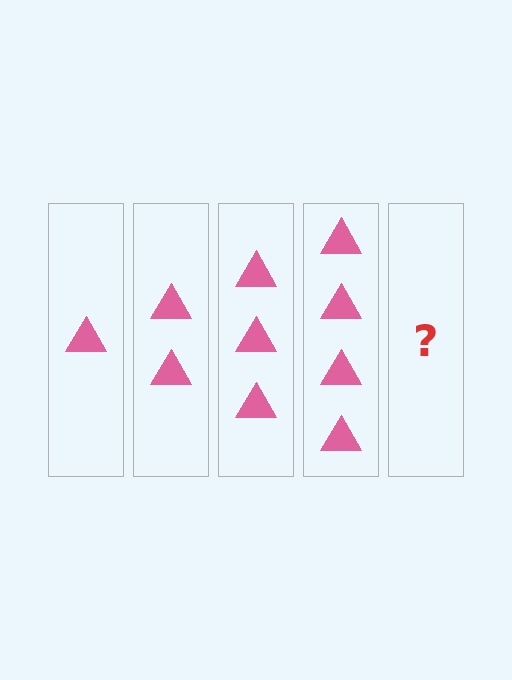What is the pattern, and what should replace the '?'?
The pattern is that each step adds one more triangle. The '?' should be 5 triangles.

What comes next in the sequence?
The next element should be 5 triangles.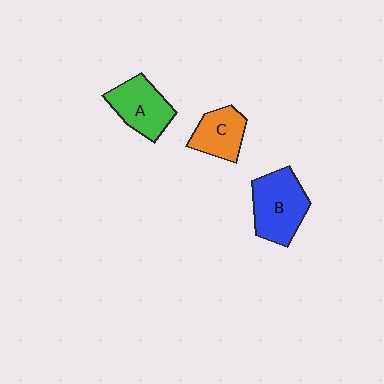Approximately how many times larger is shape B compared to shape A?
Approximately 1.2 times.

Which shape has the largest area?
Shape B (blue).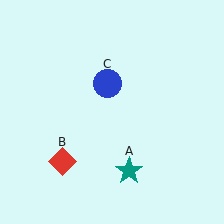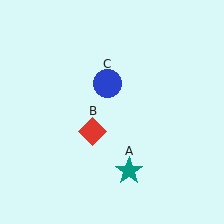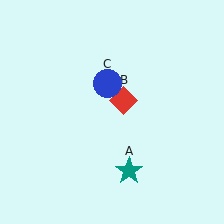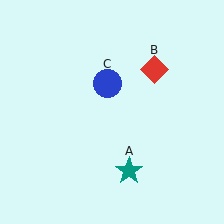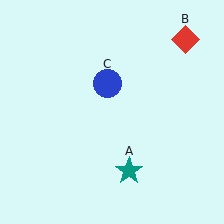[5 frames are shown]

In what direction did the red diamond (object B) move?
The red diamond (object B) moved up and to the right.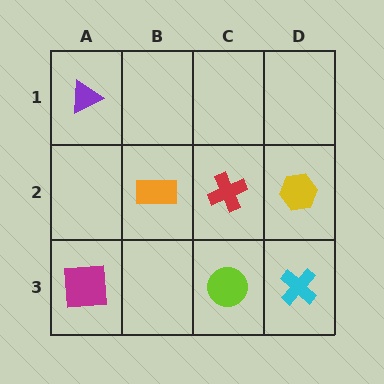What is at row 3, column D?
A cyan cross.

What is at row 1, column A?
A purple triangle.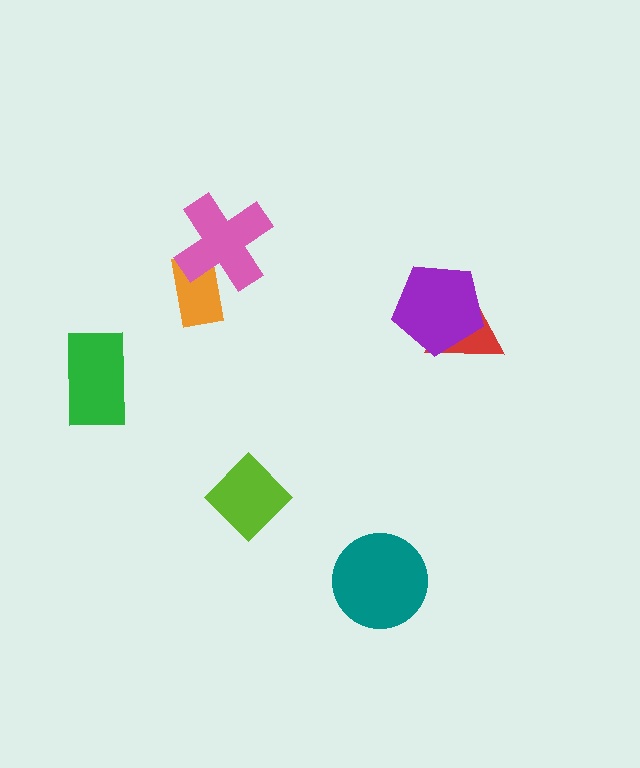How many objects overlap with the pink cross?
1 object overlaps with the pink cross.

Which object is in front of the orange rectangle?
The pink cross is in front of the orange rectangle.